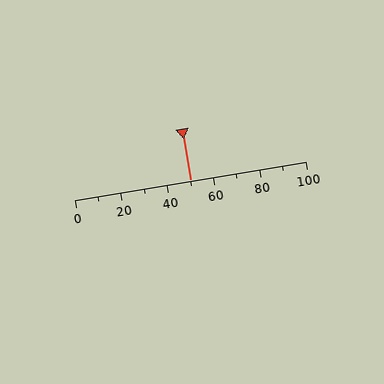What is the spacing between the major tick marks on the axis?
The major ticks are spaced 20 apart.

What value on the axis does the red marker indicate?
The marker indicates approximately 50.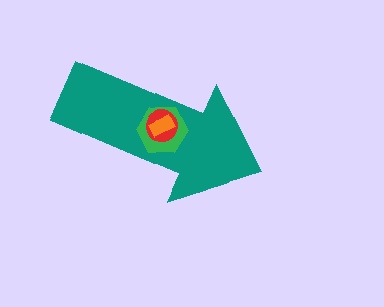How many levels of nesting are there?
4.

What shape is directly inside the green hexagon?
The red circle.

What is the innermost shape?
The orange rectangle.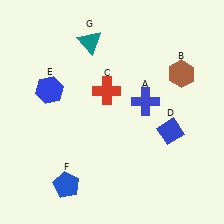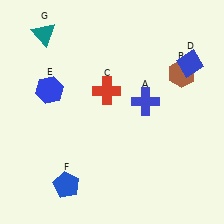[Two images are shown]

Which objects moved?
The objects that moved are: the blue diamond (D), the teal triangle (G).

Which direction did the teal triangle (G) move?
The teal triangle (G) moved left.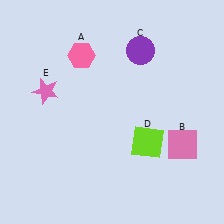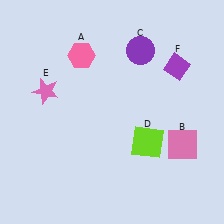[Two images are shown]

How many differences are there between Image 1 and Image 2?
There is 1 difference between the two images.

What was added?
A purple diamond (F) was added in Image 2.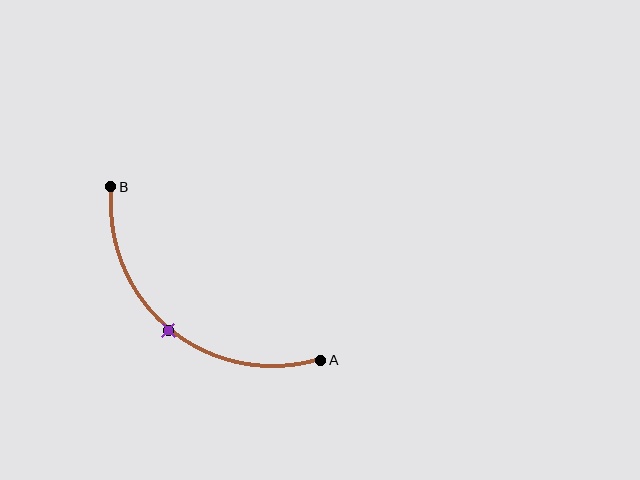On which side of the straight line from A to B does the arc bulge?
The arc bulges below and to the left of the straight line connecting A and B.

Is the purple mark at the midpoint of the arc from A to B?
Yes. The purple mark lies on the arc at equal arc-length from both A and B — it is the arc midpoint.